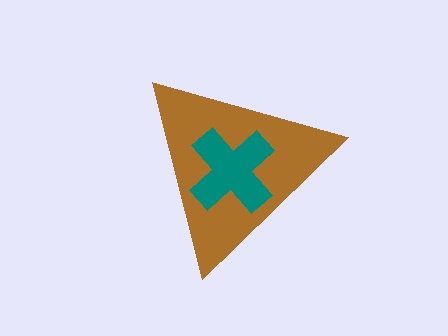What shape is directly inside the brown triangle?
The teal cross.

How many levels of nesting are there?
2.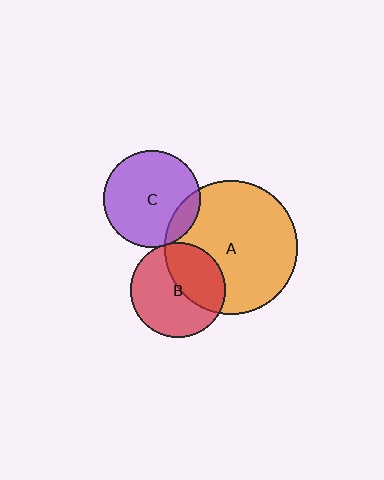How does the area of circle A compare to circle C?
Approximately 1.9 times.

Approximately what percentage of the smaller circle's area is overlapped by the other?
Approximately 40%.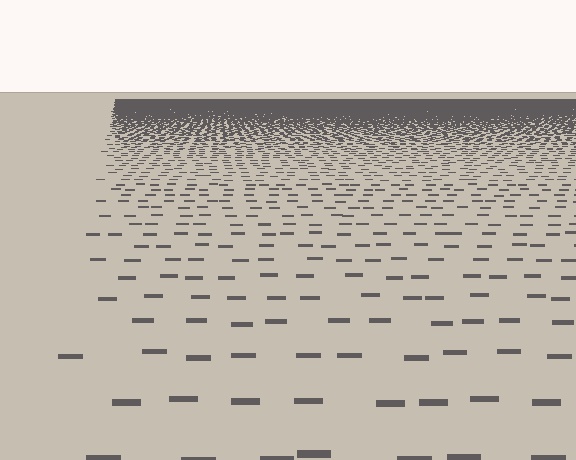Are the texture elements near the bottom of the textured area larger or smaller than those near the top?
Larger. Near the bottom, elements are closer to the viewer and appear at a bigger on-screen size.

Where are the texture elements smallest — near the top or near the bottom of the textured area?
Near the top.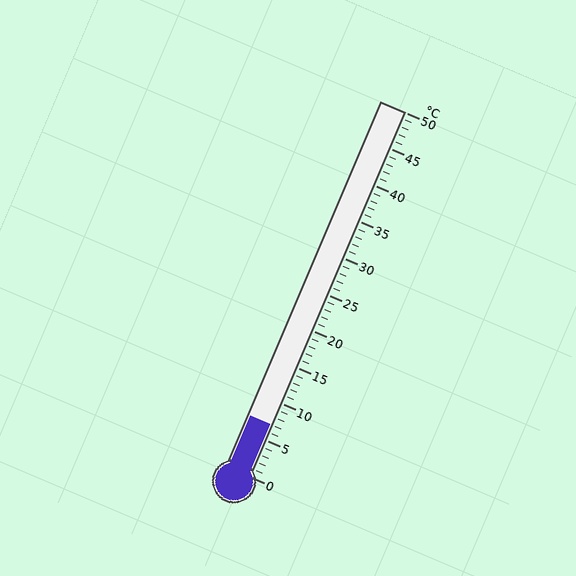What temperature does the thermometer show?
The thermometer shows approximately 7°C.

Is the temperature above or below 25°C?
The temperature is below 25°C.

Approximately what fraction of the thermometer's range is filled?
The thermometer is filled to approximately 15% of its range.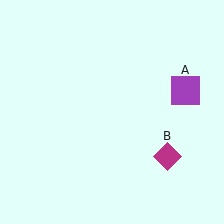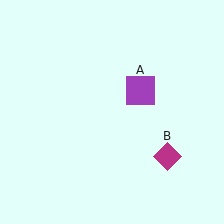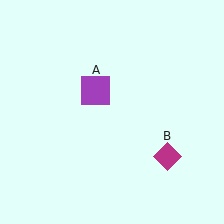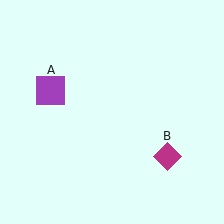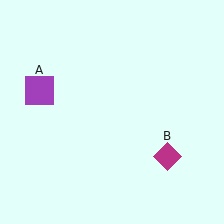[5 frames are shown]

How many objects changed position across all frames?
1 object changed position: purple square (object A).